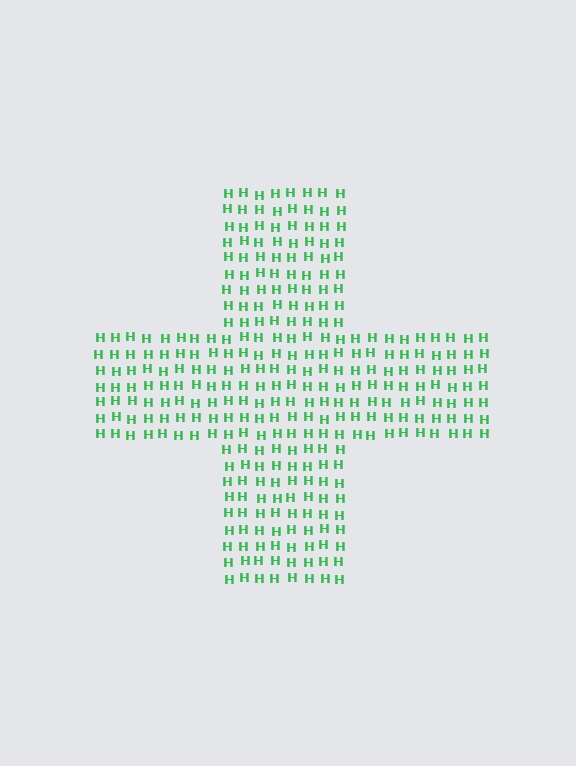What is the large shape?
The large shape is a cross.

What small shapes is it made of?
It is made of small letter H's.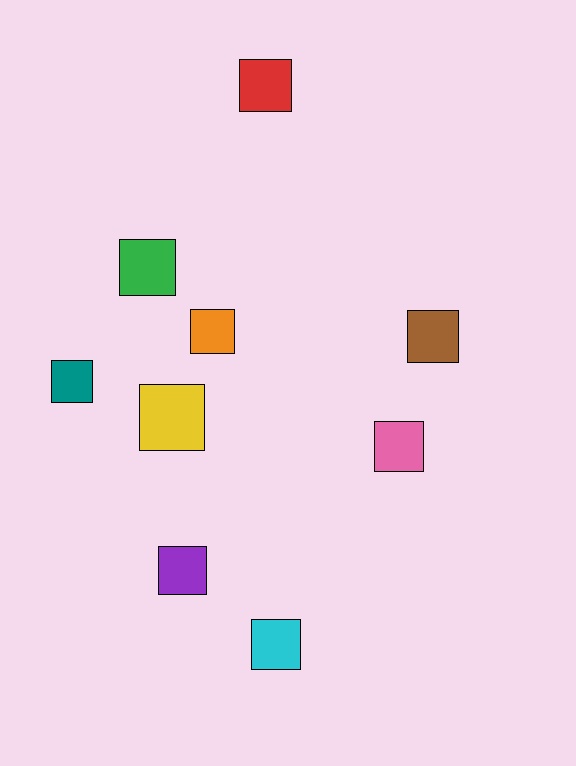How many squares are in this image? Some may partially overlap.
There are 9 squares.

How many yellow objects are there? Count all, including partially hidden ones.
There is 1 yellow object.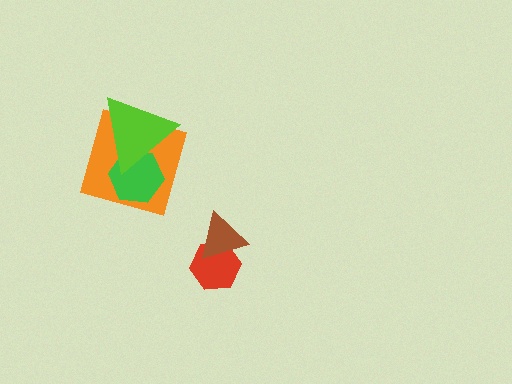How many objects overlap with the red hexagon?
1 object overlaps with the red hexagon.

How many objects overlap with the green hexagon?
2 objects overlap with the green hexagon.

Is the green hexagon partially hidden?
Yes, it is partially covered by another shape.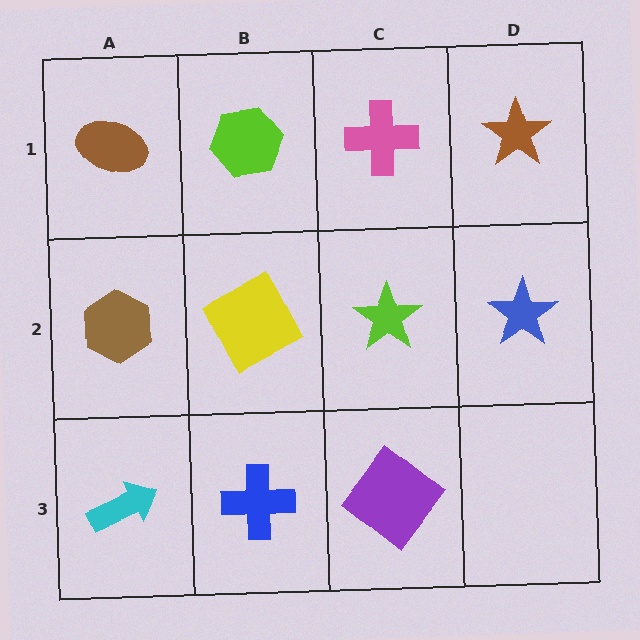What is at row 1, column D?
A brown star.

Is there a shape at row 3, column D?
No, that cell is empty.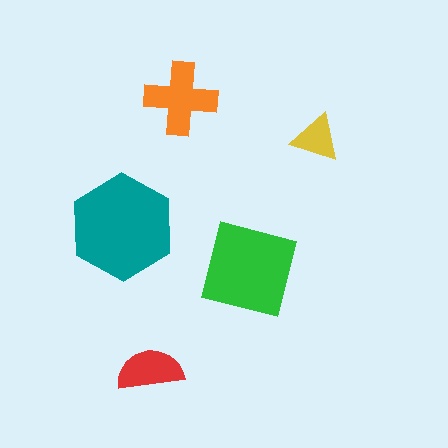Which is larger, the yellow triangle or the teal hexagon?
The teal hexagon.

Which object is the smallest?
The yellow triangle.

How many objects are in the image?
There are 5 objects in the image.